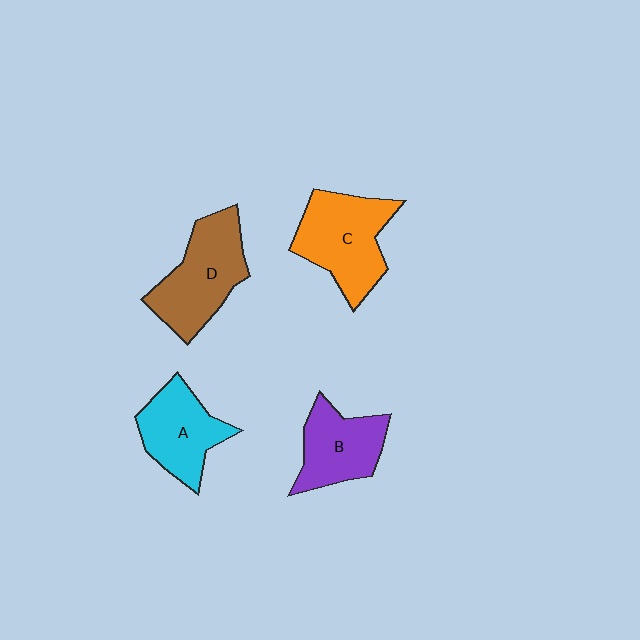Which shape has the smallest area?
Shape B (purple).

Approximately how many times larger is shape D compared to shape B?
Approximately 1.3 times.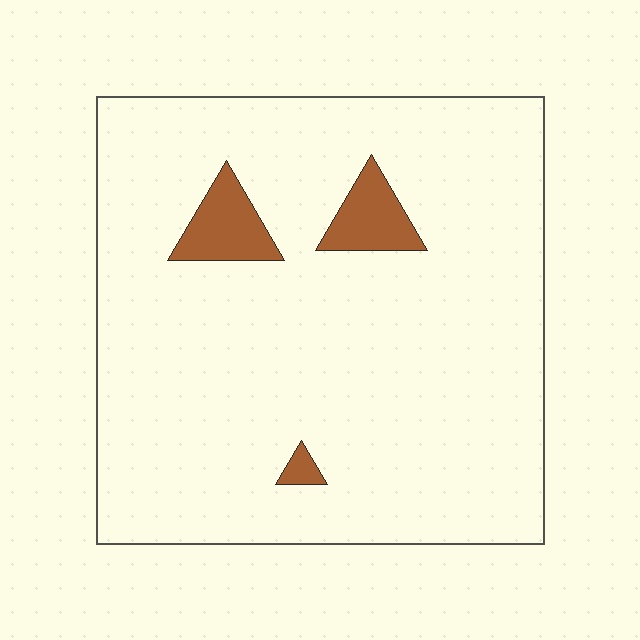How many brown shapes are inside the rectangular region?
3.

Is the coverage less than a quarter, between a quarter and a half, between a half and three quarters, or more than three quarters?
Less than a quarter.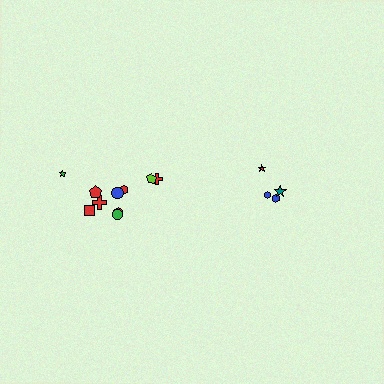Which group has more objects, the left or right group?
The left group.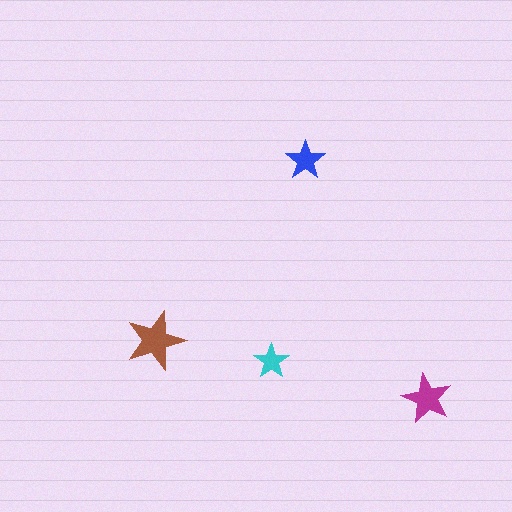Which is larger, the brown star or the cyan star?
The brown one.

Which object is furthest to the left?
The brown star is leftmost.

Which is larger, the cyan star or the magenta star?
The magenta one.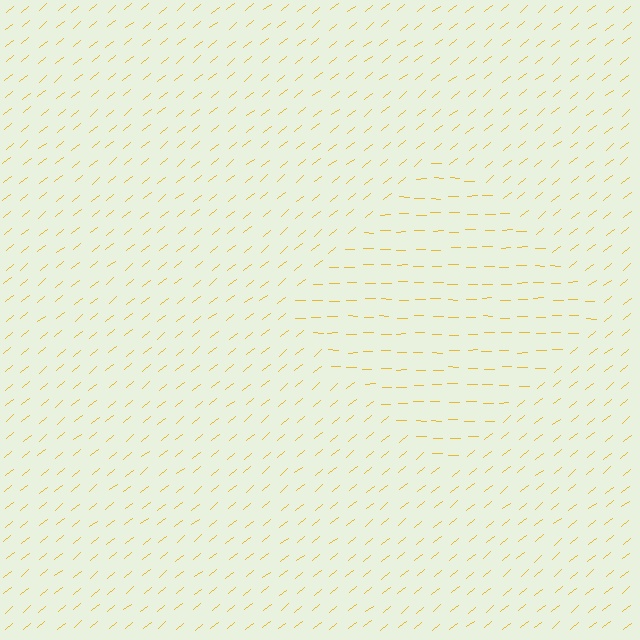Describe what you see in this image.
The image is filled with small yellow line segments. A diamond region in the image has lines oriented differently from the surrounding lines, creating a visible texture boundary.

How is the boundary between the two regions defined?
The boundary is defined purely by a change in line orientation (approximately 39 degrees difference). All lines are the same color and thickness.